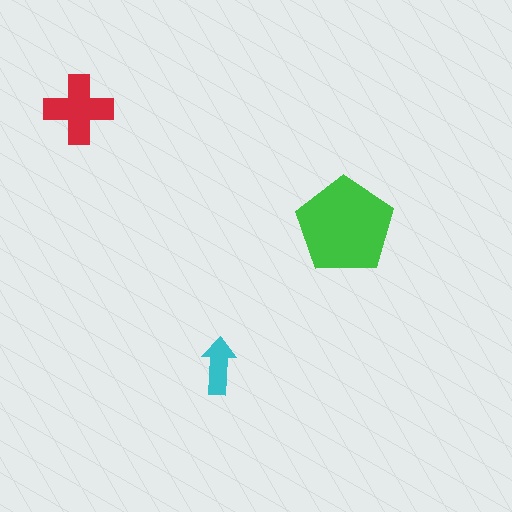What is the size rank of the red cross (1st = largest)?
2nd.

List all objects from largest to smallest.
The green pentagon, the red cross, the cyan arrow.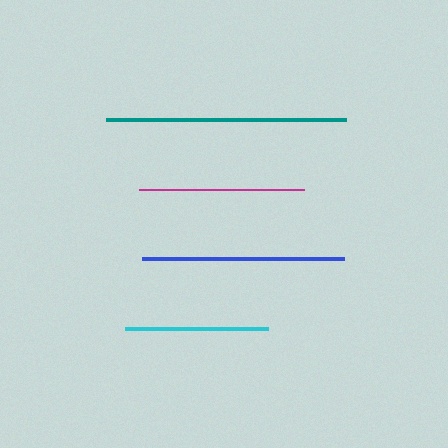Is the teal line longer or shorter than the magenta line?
The teal line is longer than the magenta line.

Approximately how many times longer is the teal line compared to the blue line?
The teal line is approximately 1.2 times the length of the blue line.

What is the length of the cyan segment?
The cyan segment is approximately 142 pixels long.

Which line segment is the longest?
The teal line is the longest at approximately 241 pixels.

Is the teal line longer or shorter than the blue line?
The teal line is longer than the blue line.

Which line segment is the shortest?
The cyan line is the shortest at approximately 142 pixels.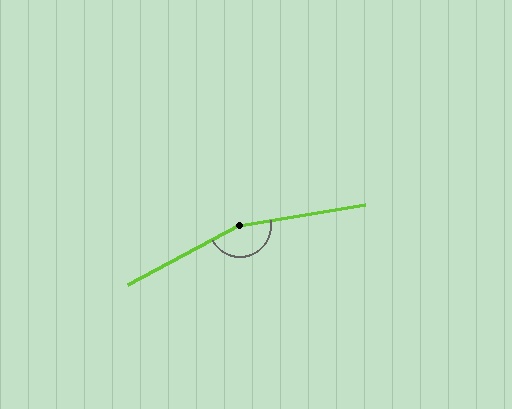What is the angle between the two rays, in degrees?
Approximately 161 degrees.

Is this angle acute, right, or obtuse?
It is obtuse.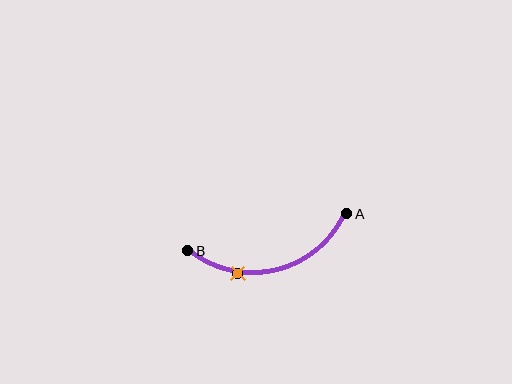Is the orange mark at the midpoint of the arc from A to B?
No. The orange mark lies on the arc but is closer to endpoint B. The arc midpoint would be at the point on the curve equidistant along the arc from both A and B.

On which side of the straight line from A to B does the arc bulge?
The arc bulges below the straight line connecting A and B.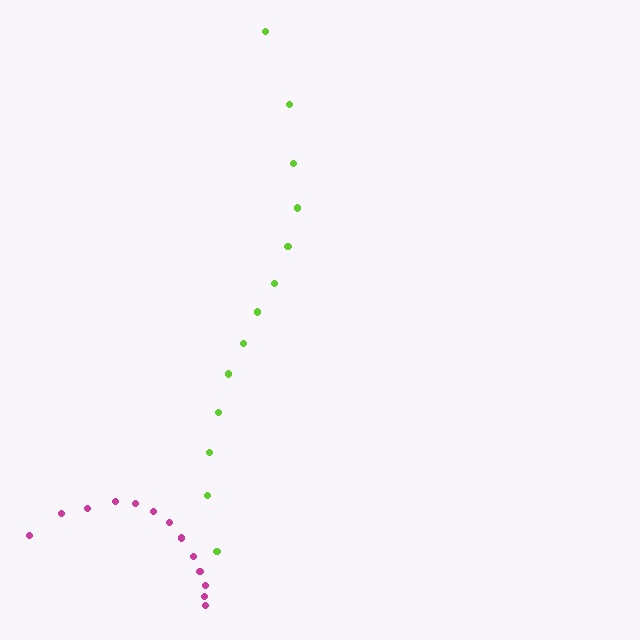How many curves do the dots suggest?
There are 2 distinct paths.